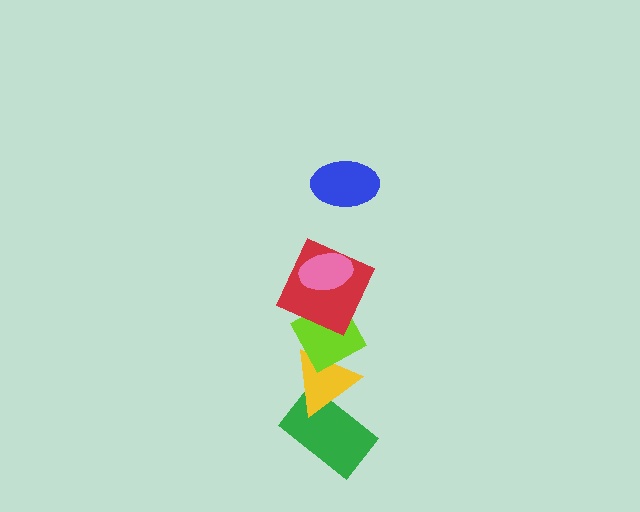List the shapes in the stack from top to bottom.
From top to bottom: the blue ellipse, the pink ellipse, the red square, the lime diamond, the yellow triangle, the green rectangle.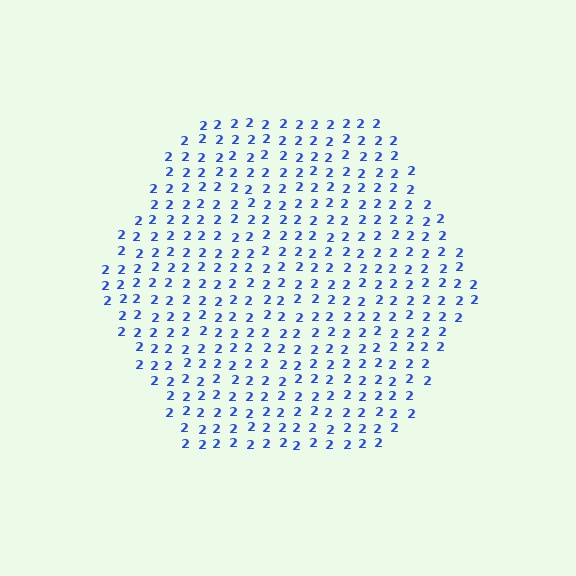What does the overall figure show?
The overall figure shows a hexagon.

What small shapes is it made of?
It is made of small digit 2's.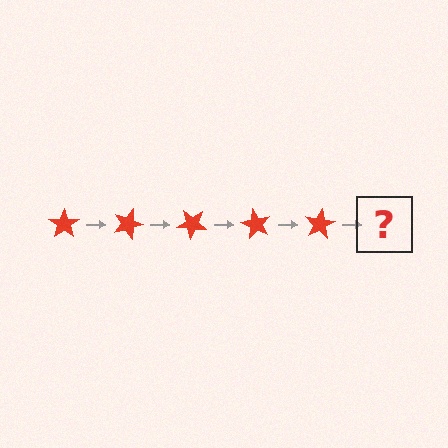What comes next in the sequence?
The next element should be a red star rotated 100 degrees.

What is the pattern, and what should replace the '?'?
The pattern is that the star rotates 20 degrees each step. The '?' should be a red star rotated 100 degrees.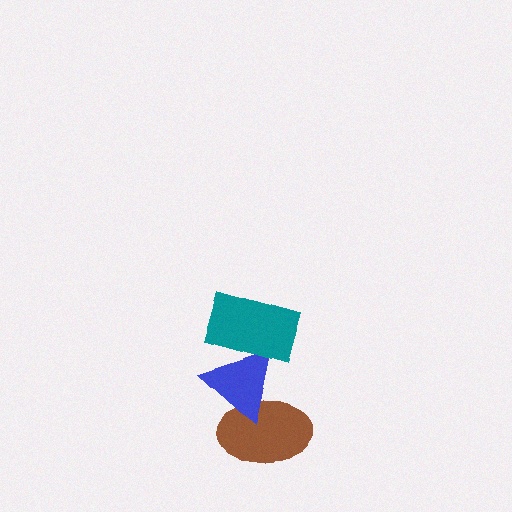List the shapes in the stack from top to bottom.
From top to bottom: the teal rectangle, the blue triangle, the brown ellipse.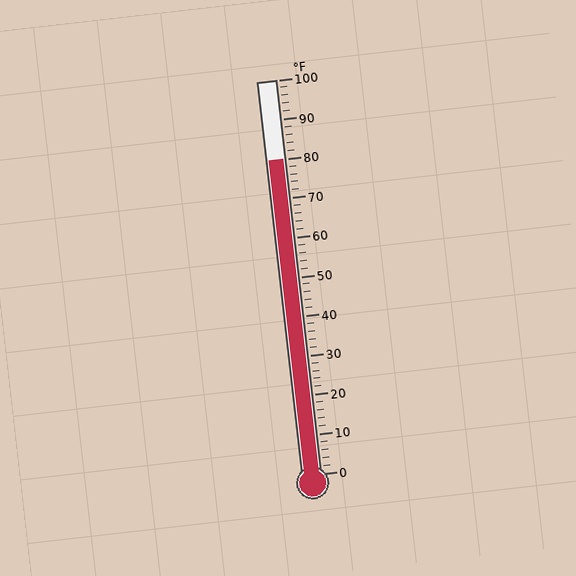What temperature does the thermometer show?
The thermometer shows approximately 80°F.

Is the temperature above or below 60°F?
The temperature is above 60°F.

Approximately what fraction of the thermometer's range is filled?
The thermometer is filled to approximately 80% of its range.